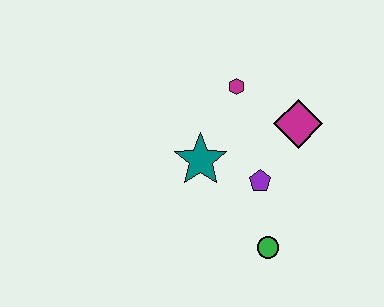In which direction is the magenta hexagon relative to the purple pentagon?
The magenta hexagon is above the purple pentagon.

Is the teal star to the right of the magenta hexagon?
No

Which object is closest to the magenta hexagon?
The magenta diamond is closest to the magenta hexagon.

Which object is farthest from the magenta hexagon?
The green circle is farthest from the magenta hexagon.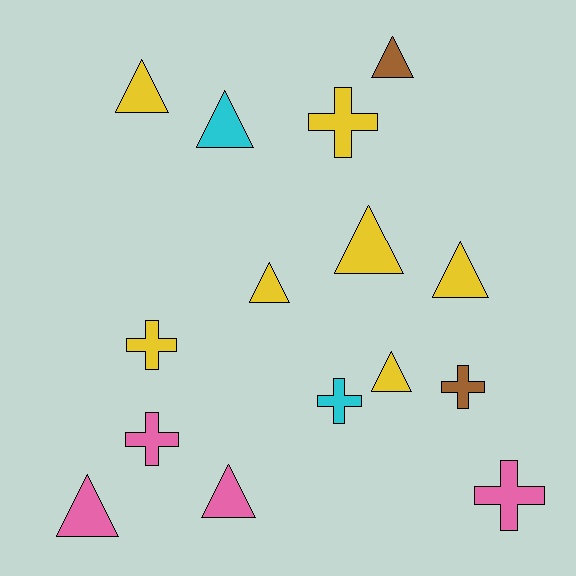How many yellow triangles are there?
There are 5 yellow triangles.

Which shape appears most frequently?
Triangle, with 9 objects.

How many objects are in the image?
There are 15 objects.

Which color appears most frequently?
Yellow, with 7 objects.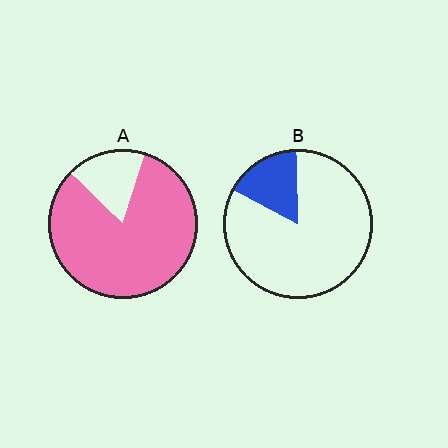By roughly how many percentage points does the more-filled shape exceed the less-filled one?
By roughly 65 percentage points (A over B).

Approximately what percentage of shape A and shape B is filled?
A is approximately 85% and B is approximately 15%.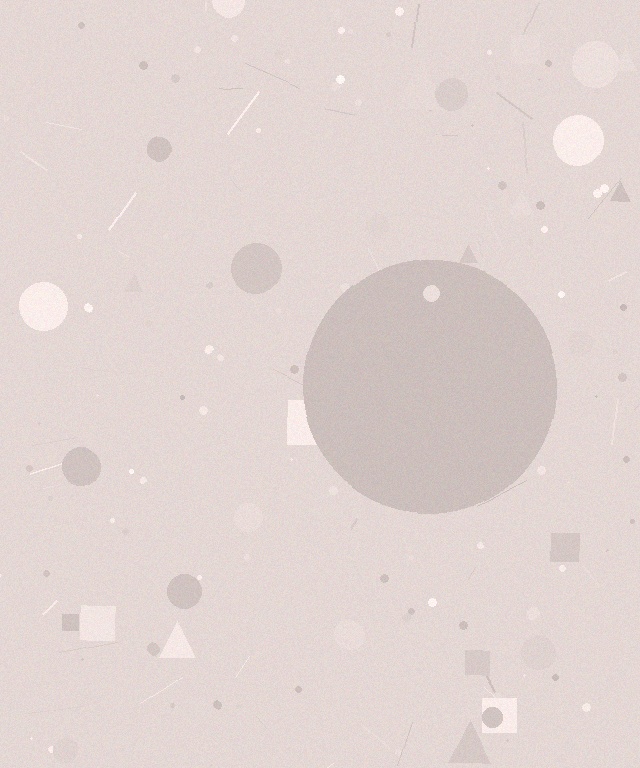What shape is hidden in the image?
A circle is hidden in the image.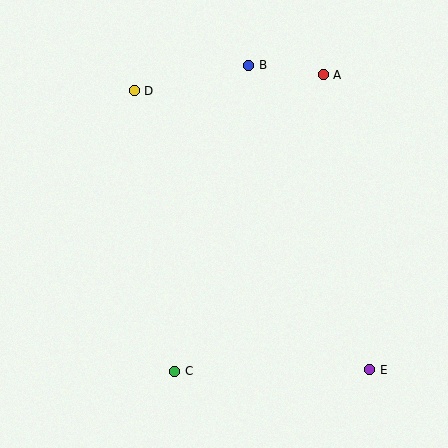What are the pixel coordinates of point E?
Point E is at (370, 370).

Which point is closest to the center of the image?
Point C at (175, 371) is closest to the center.